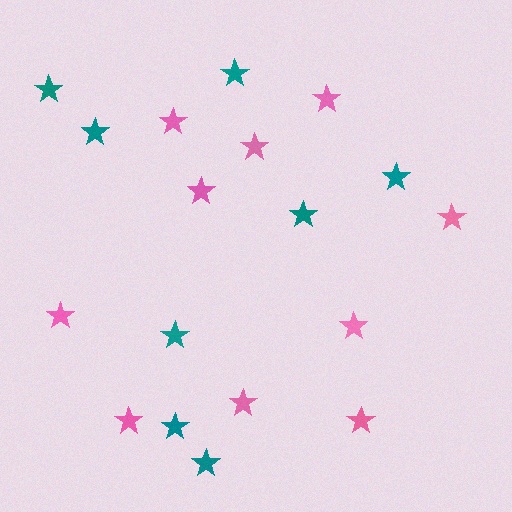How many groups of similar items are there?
There are 2 groups: one group of teal stars (8) and one group of pink stars (10).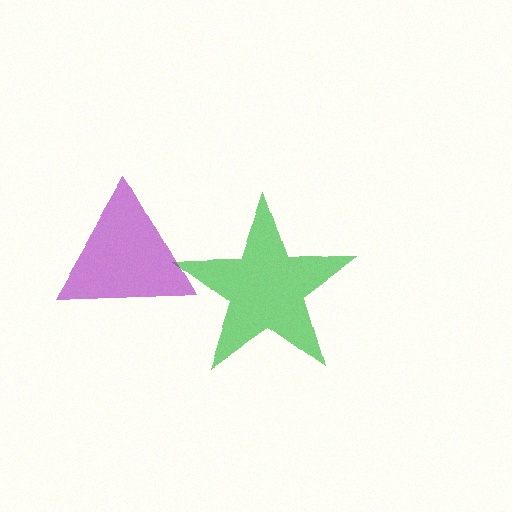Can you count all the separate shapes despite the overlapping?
Yes, there are 2 separate shapes.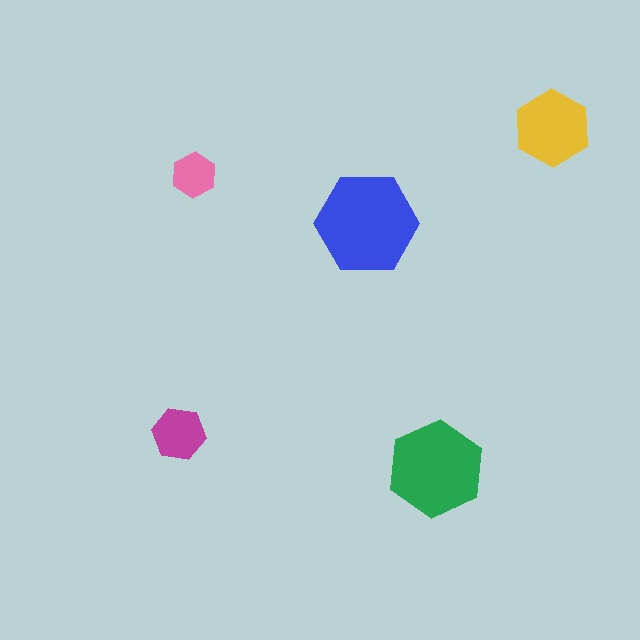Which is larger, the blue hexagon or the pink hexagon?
The blue one.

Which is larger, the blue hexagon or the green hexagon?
The blue one.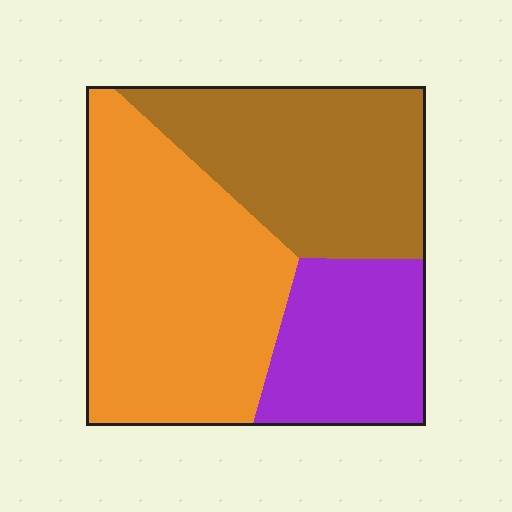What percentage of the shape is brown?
Brown covers about 35% of the shape.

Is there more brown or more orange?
Orange.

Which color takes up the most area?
Orange, at roughly 45%.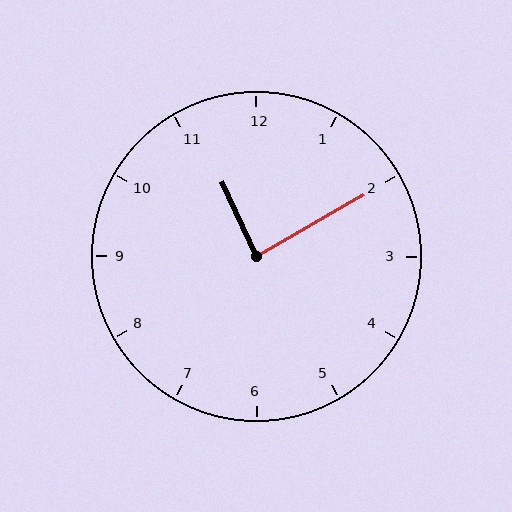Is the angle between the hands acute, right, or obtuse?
It is right.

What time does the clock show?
11:10.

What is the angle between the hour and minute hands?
Approximately 85 degrees.